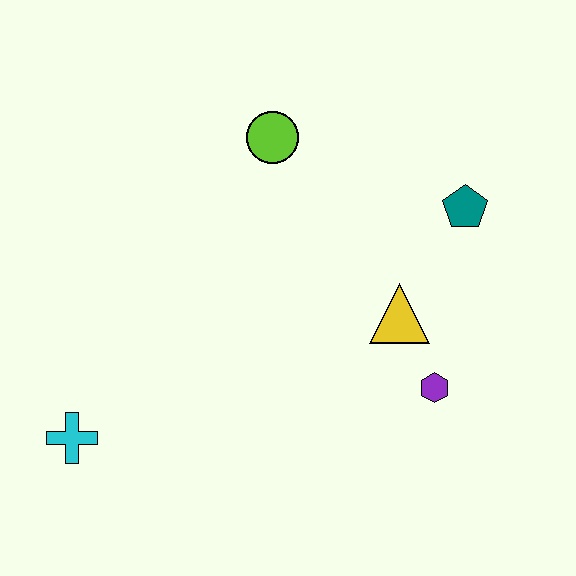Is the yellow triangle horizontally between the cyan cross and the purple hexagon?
Yes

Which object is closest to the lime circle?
The teal pentagon is closest to the lime circle.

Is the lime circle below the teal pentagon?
No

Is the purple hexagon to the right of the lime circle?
Yes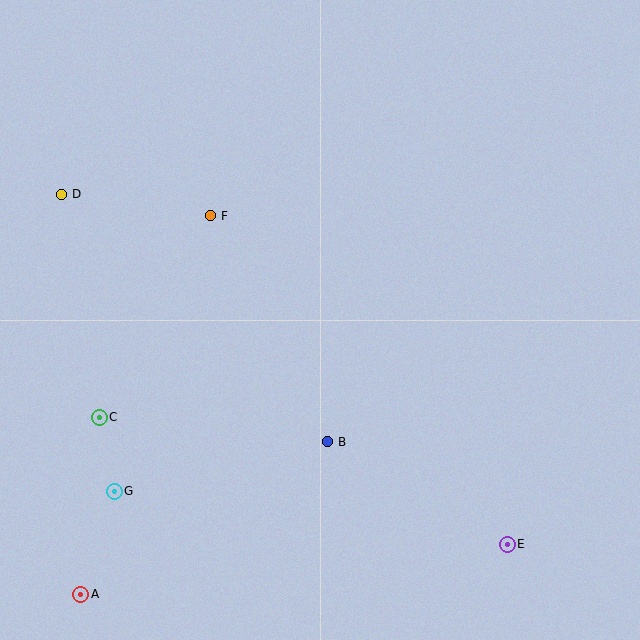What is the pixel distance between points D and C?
The distance between D and C is 226 pixels.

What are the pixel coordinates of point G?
Point G is at (114, 491).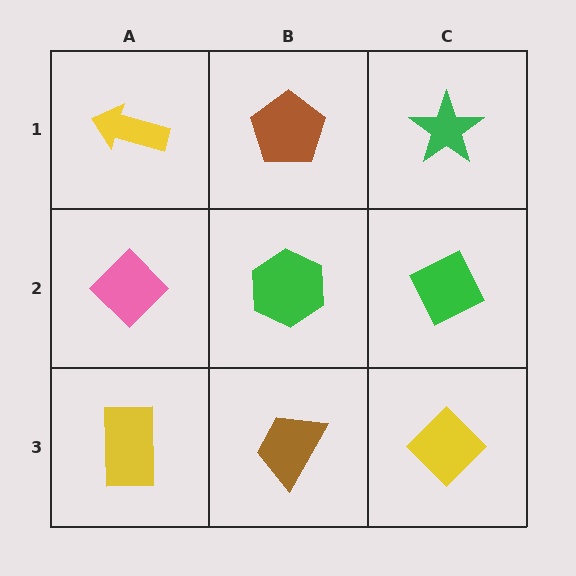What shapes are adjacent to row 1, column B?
A green hexagon (row 2, column B), a yellow arrow (row 1, column A), a green star (row 1, column C).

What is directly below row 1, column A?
A pink diamond.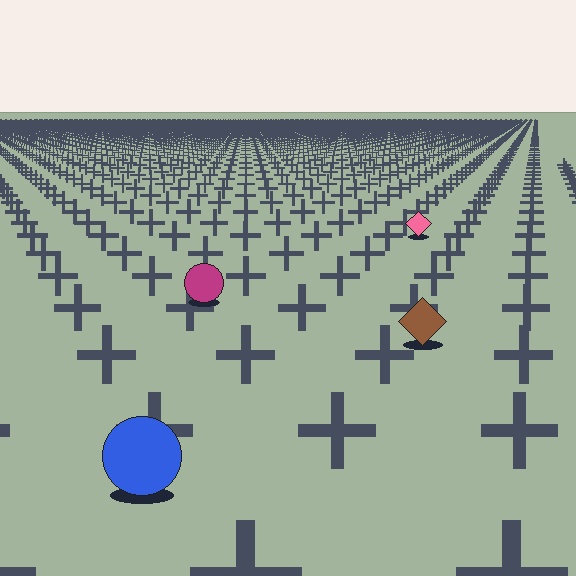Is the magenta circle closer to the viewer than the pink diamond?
Yes. The magenta circle is closer — you can tell from the texture gradient: the ground texture is coarser near it.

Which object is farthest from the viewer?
The pink diamond is farthest from the viewer. It appears smaller and the ground texture around it is denser.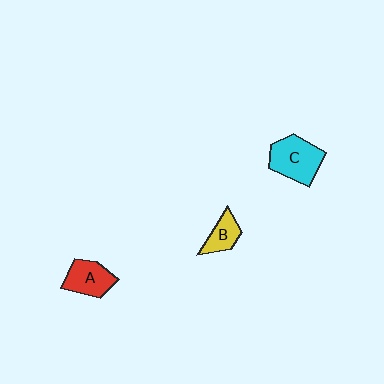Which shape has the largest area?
Shape C (cyan).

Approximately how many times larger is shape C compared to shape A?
Approximately 1.3 times.